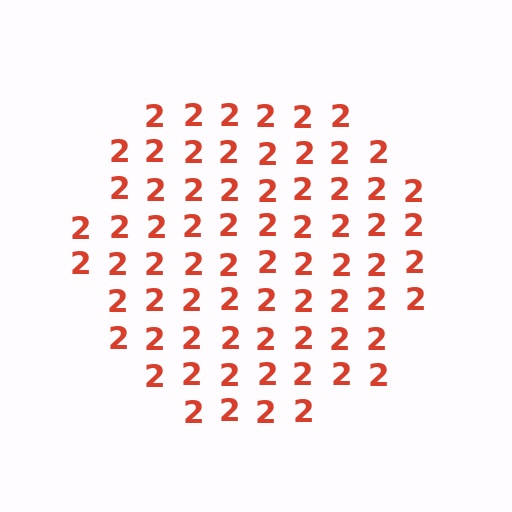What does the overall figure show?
The overall figure shows a circle.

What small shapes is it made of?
It is made of small digit 2's.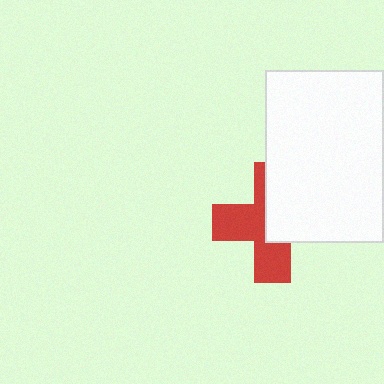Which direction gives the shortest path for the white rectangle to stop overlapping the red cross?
Moving toward the upper-right gives the shortest separation.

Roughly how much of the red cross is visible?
About half of it is visible (roughly 52%).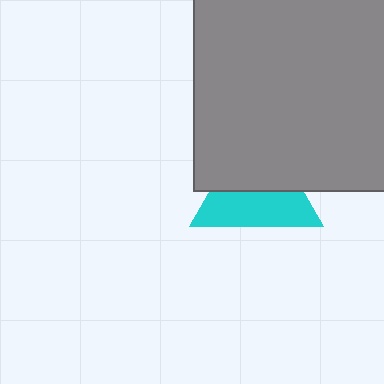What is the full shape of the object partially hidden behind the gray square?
The partially hidden object is a cyan triangle.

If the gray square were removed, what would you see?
You would see the complete cyan triangle.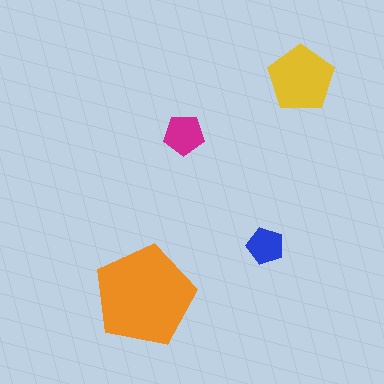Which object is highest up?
The yellow pentagon is topmost.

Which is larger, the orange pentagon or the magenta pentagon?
The orange one.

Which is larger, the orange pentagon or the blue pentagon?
The orange one.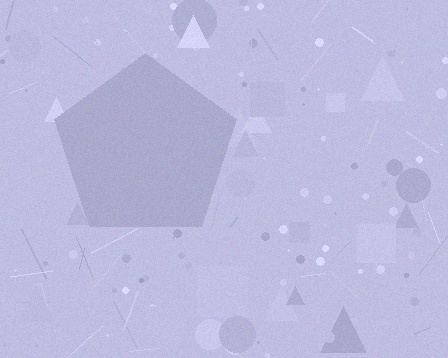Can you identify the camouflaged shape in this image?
The camouflaged shape is a pentagon.